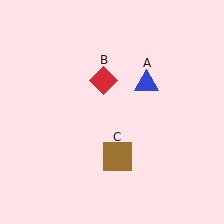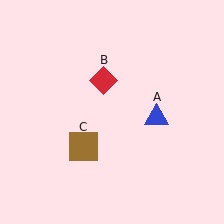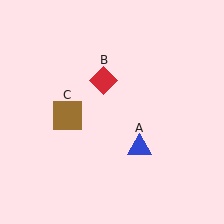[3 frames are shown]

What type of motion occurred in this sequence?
The blue triangle (object A), brown square (object C) rotated clockwise around the center of the scene.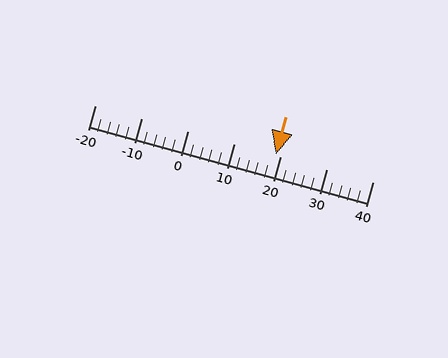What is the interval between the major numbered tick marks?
The major tick marks are spaced 10 units apart.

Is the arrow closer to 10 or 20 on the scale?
The arrow is closer to 20.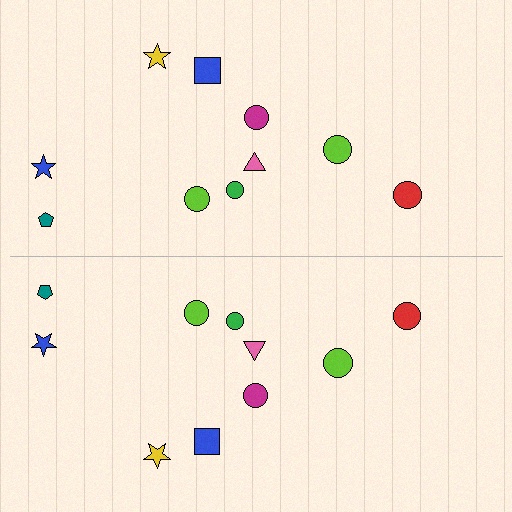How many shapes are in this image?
There are 20 shapes in this image.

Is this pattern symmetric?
Yes, this pattern has bilateral (reflection) symmetry.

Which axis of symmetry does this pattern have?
The pattern has a horizontal axis of symmetry running through the center of the image.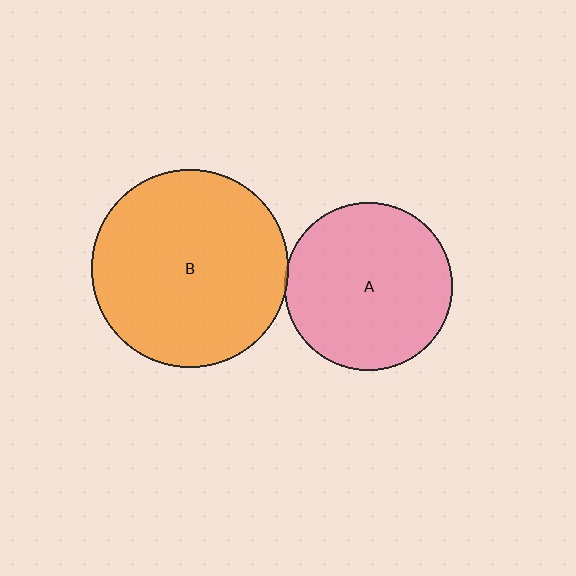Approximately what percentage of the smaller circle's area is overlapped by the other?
Approximately 5%.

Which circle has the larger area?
Circle B (orange).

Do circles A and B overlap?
Yes.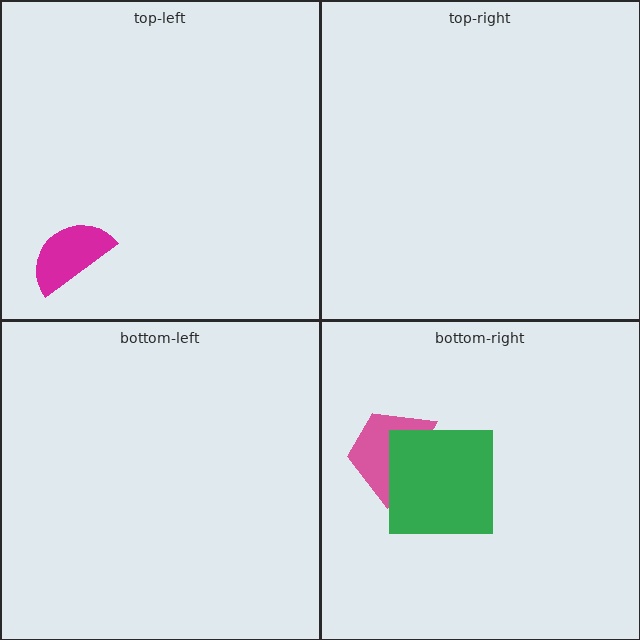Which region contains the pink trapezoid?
The bottom-right region.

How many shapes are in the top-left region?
1.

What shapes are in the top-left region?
The magenta semicircle.